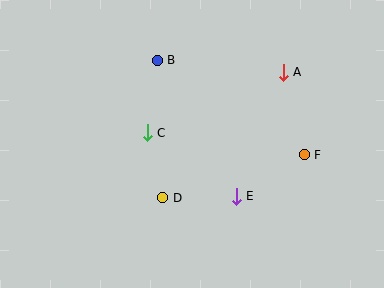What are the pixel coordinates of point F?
Point F is at (304, 155).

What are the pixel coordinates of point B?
Point B is at (157, 60).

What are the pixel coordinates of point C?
Point C is at (147, 133).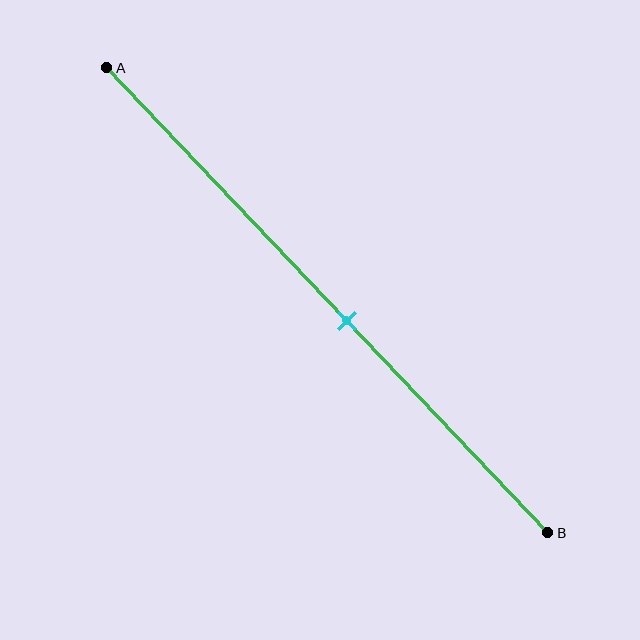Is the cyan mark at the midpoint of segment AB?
No, the mark is at about 55% from A, not at the 50% midpoint.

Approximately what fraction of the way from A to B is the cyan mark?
The cyan mark is approximately 55% of the way from A to B.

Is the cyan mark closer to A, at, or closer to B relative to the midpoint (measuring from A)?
The cyan mark is closer to point B than the midpoint of segment AB.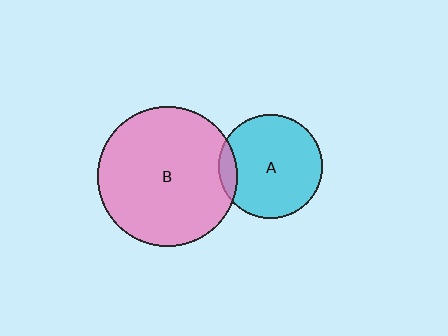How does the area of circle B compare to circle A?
Approximately 1.8 times.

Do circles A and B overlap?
Yes.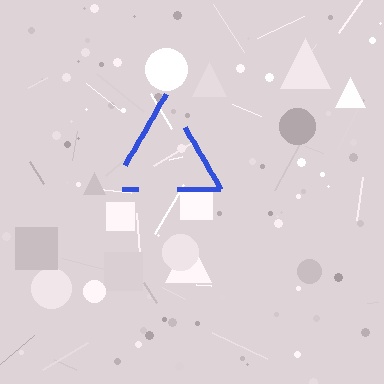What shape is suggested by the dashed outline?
The dashed outline suggests a triangle.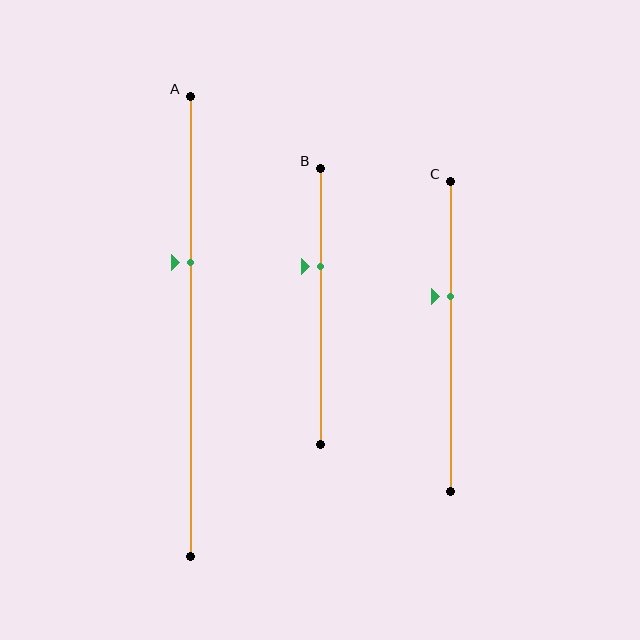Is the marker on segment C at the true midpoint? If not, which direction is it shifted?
No, the marker on segment C is shifted upward by about 13% of the segment length.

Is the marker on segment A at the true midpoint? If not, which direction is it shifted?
No, the marker on segment A is shifted upward by about 14% of the segment length.